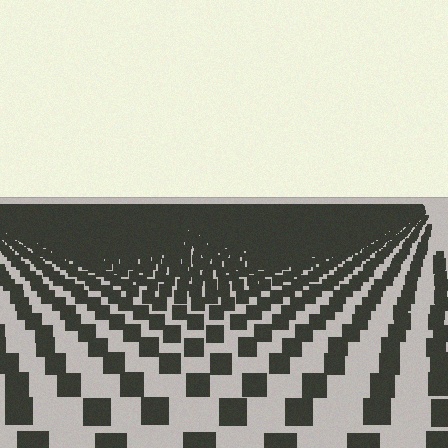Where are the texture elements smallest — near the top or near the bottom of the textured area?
Near the top.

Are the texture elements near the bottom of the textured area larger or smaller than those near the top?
Larger. Near the bottom, elements are closer to the viewer and appear at a bigger on-screen size.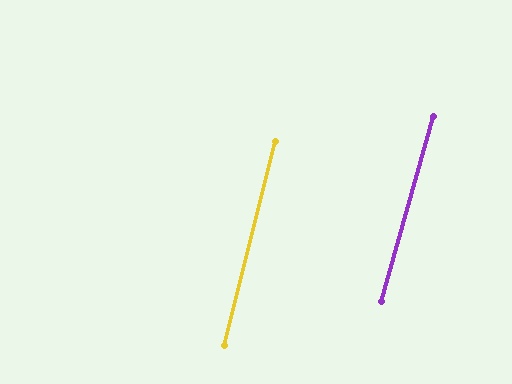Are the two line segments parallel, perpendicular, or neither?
Parallel — their directions differ by only 1.8°.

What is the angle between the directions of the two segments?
Approximately 2 degrees.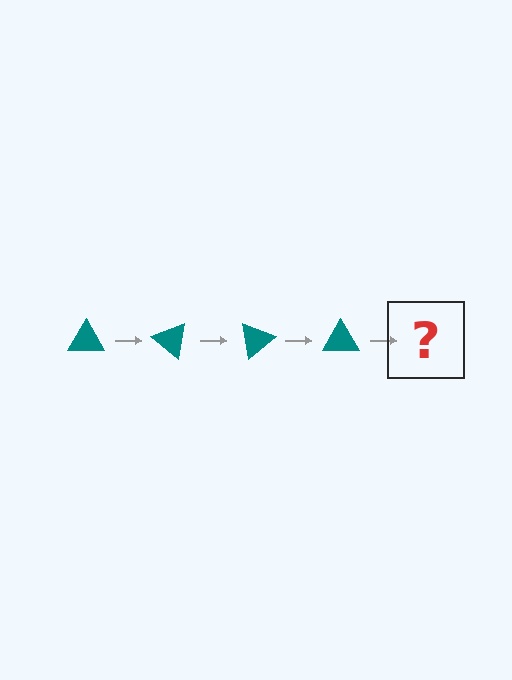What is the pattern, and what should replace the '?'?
The pattern is that the triangle rotates 40 degrees each step. The '?' should be a teal triangle rotated 160 degrees.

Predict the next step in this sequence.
The next step is a teal triangle rotated 160 degrees.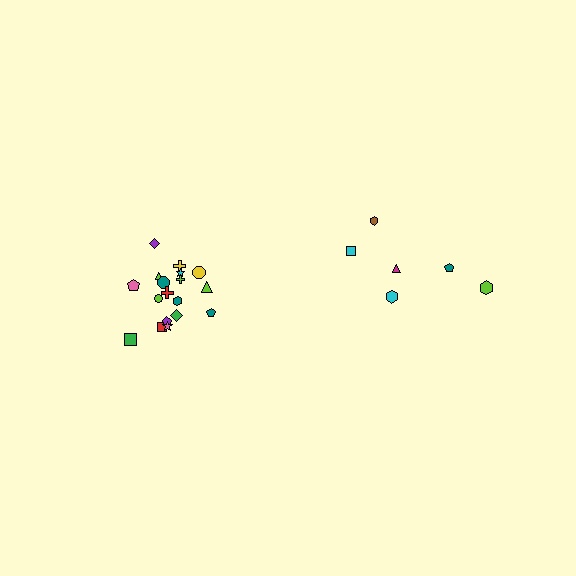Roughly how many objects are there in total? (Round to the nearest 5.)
Roughly 25 objects in total.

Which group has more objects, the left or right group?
The left group.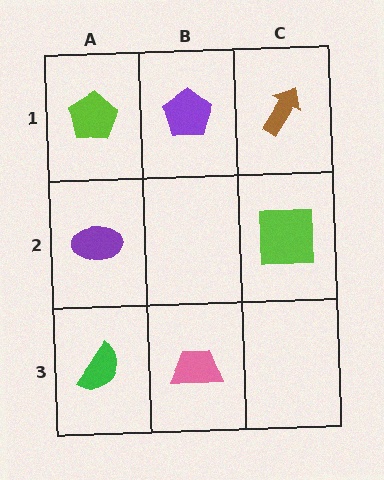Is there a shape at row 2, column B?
No, that cell is empty.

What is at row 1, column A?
A lime pentagon.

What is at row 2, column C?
A lime square.